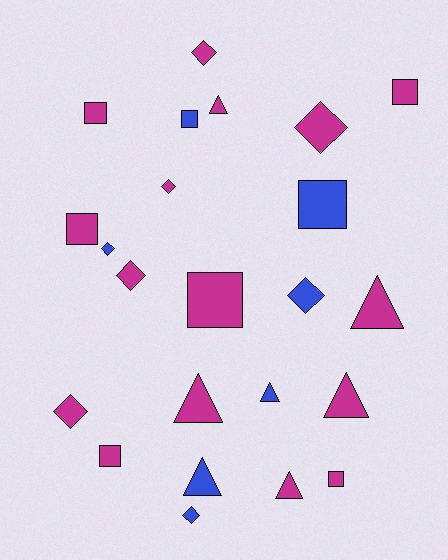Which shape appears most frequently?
Square, with 8 objects.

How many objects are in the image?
There are 23 objects.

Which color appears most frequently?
Magenta, with 16 objects.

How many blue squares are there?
There are 2 blue squares.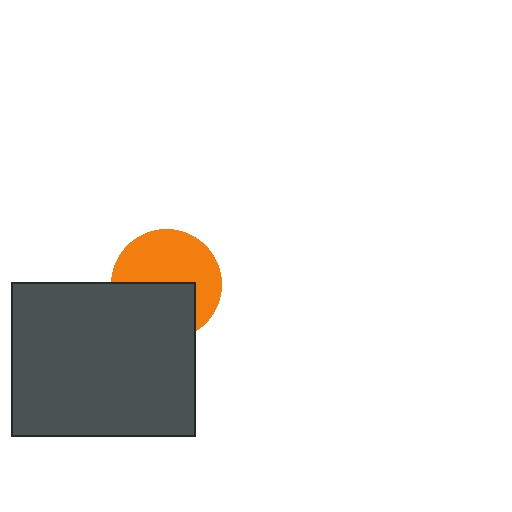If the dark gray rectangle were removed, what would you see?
You would see the complete orange circle.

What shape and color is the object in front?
The object in front is a dark gray rectangle.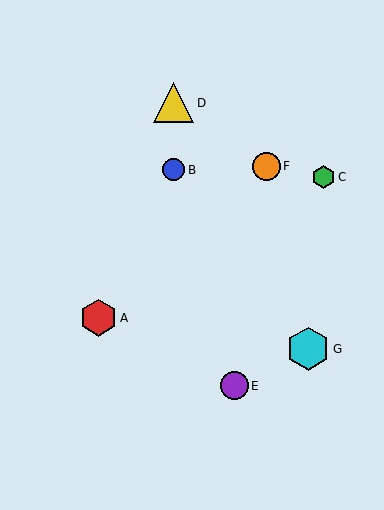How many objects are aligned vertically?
2 objects (B, D) are aligned vertically.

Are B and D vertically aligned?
Yes, both are at x≈174.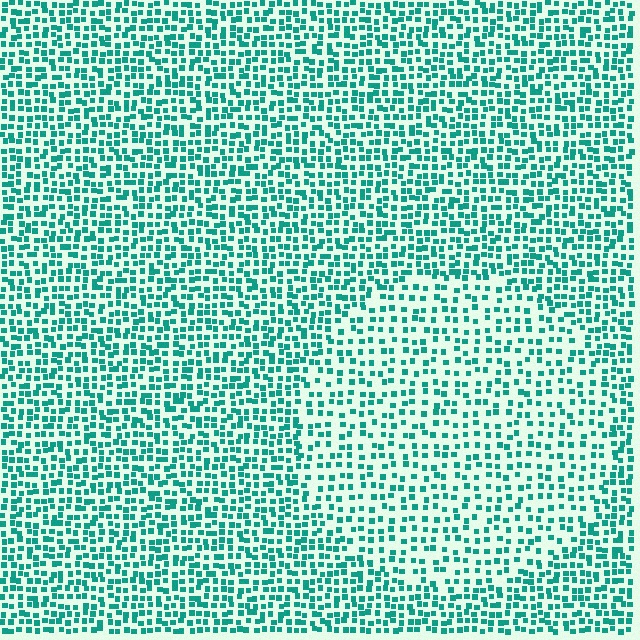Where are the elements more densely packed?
The elements are more densely packed outside the circle boundary.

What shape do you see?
I see a circle.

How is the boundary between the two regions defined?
The boundary is defined by a change in element density (approximately 1.7x ratio). All elements are the same color, size, and shape.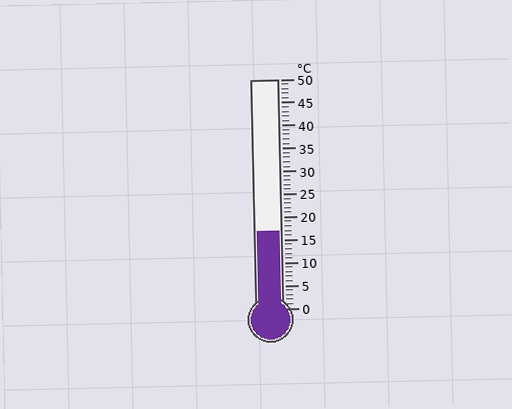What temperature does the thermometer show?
The thermometer shows approximately 17°C.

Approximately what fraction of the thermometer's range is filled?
The thermometer is filled to approximately 35% of its range.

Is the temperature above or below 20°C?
The temperature is below 20°C.